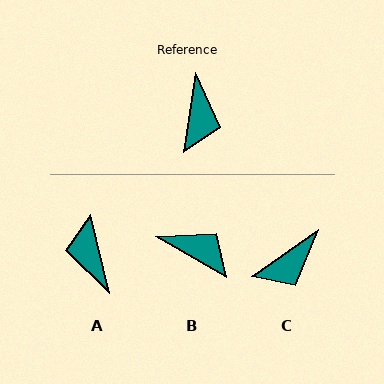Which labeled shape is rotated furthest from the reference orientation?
A, about 158 degrees away.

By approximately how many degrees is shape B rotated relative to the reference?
Approximately 69 degrees counter-clockwise.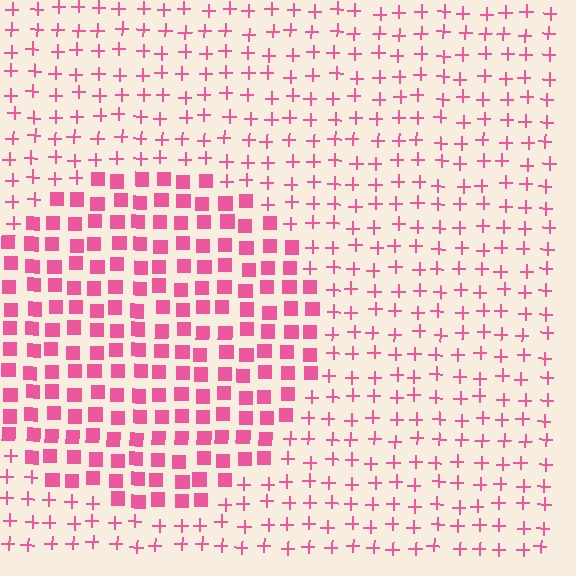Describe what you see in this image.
The image is filled with small pink elements arranged in a uniform grid. A circle-shaped region contains squares, while the surrounding area contains plus signs. The boundary is defined purely by the change in element shape.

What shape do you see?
I see a circle.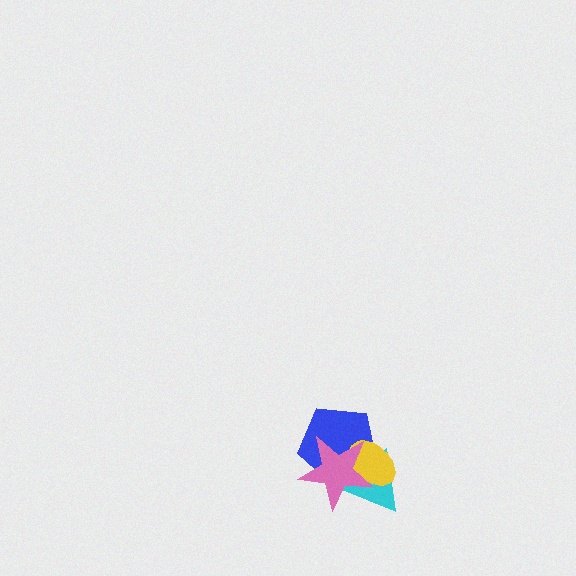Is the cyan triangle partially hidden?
Yes, it is partially covered by another shape.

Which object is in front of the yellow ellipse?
The pink star is in front of the yellow ellipse.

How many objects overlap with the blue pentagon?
3 objects overlap with the blue pentagon.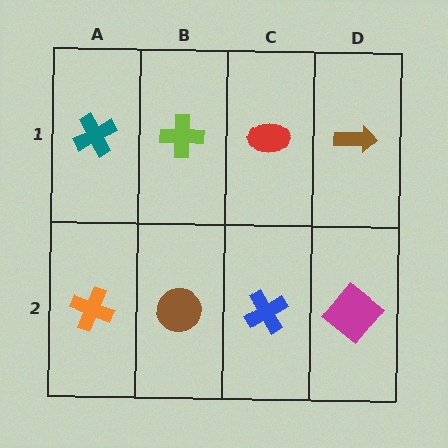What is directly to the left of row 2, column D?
A blue cross.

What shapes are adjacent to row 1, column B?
A brown circle (row 2, column B), a teal cross (row 1, column A), a red ellipse (row 1, column C).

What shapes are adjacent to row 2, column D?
A brown arrow (row 1, column D), a blue cross (row 2, column C).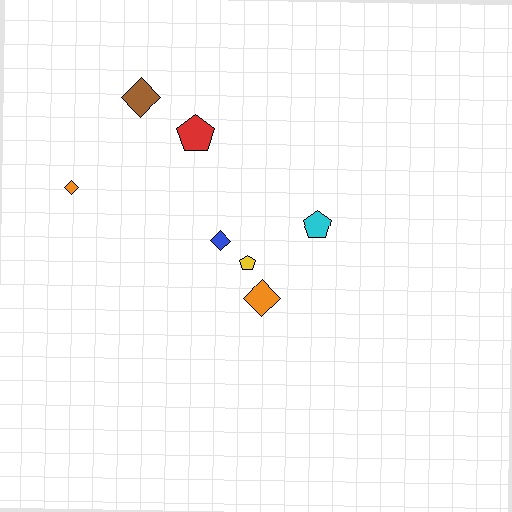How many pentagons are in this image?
There are 3 pentagons.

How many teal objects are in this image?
There are no teal objects.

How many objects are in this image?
There are 7 objects.